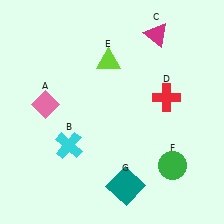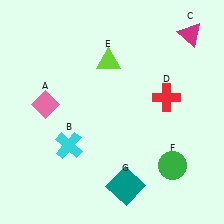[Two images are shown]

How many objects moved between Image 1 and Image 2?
1 object moved between the two images.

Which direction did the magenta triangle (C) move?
The magenta triangle (C) moved right.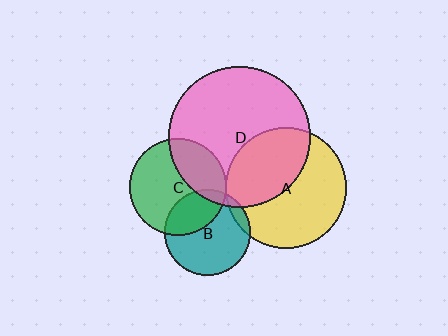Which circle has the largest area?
Circle D (pink).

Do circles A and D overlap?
Yes.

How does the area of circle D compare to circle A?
Approximately 1.4 times.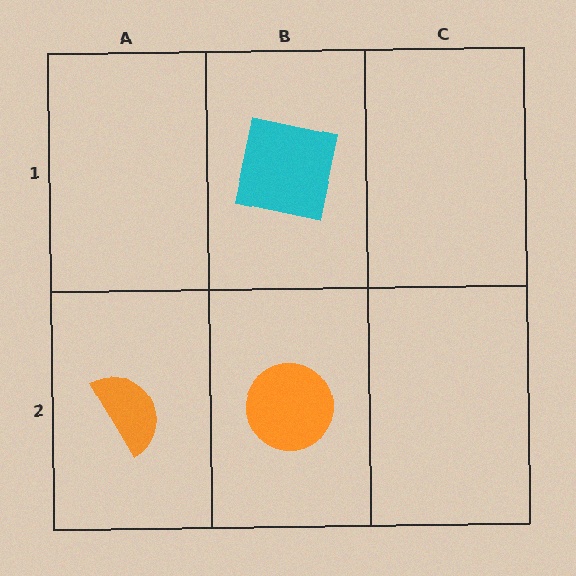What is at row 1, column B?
A cyan square.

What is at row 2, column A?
An orange semicircle.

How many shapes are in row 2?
2 shapes.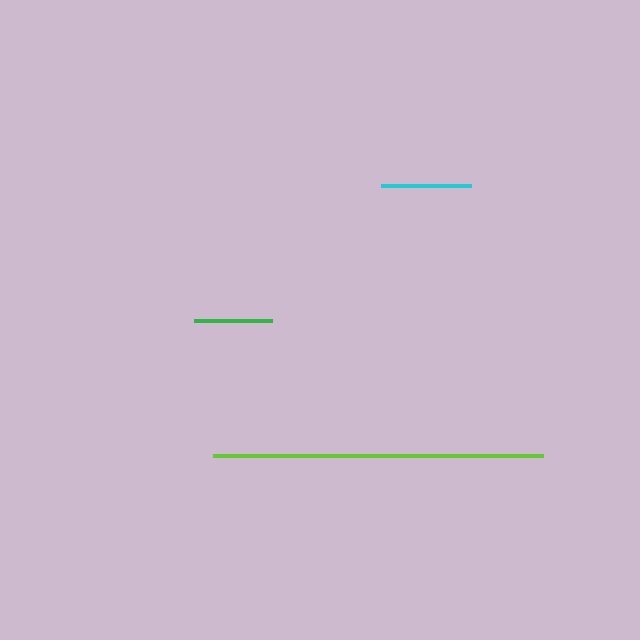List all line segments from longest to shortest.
From longest to shortest: lime, cyan, green.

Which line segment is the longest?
The lime line is the longest at approximately 330 pixels.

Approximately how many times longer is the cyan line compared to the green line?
The cyan line is approximately 1.2 times the length of the green line.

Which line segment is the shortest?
The green line is the shortest at approximately 78 pixels.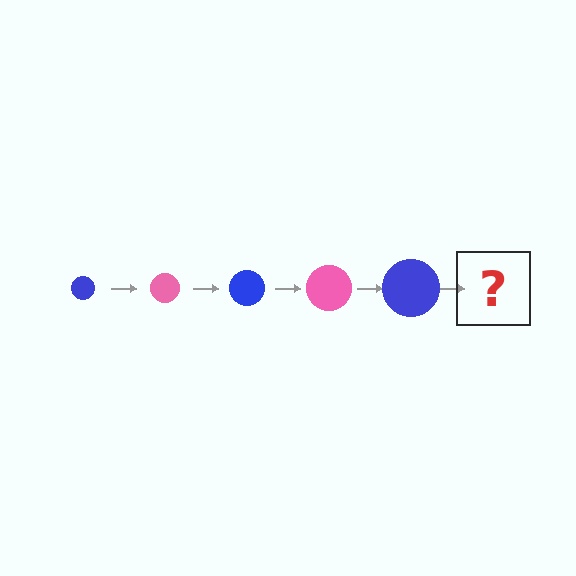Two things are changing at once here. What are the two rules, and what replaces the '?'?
The two rules are that the circle grows larger each step and the color cycles through blue and pink. The '?' should be a pink circle, larger than the previous one.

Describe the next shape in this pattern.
It should be a pink circle, larger than the previous one.